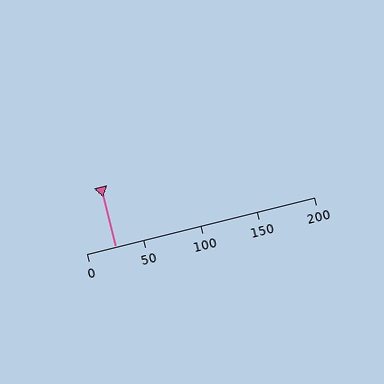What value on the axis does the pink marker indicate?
The marker indicates approximately 25.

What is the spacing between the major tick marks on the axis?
The major ticks are spaced 50 apart.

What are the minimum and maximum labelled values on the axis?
The axis runs from 0 to 200.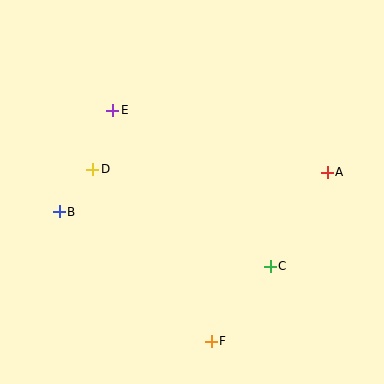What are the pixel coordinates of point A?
Point A is at (327, 172).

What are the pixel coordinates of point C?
Point C is at (270, 266).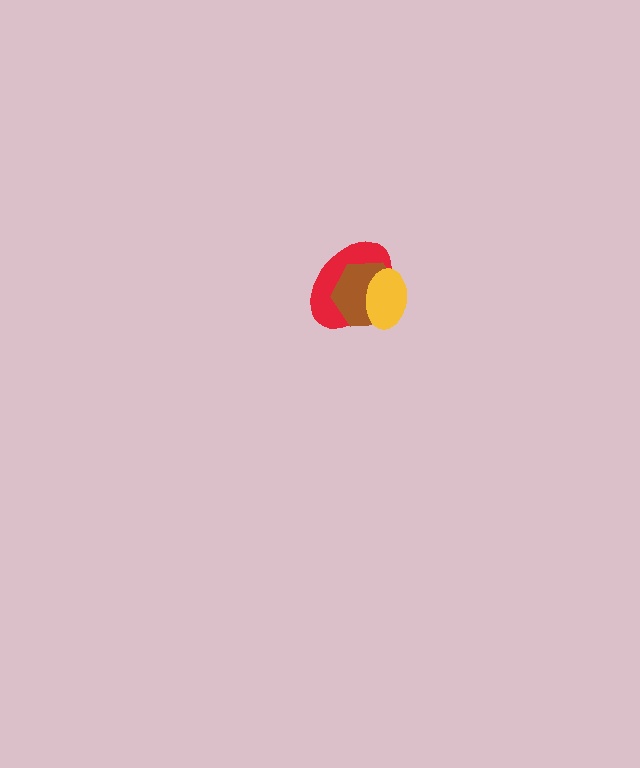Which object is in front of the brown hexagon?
The yellow ellipse is in front of the brown hexagon.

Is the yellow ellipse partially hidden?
No, no other shape covers it.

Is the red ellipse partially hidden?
Yes, it is partially covered by another shape.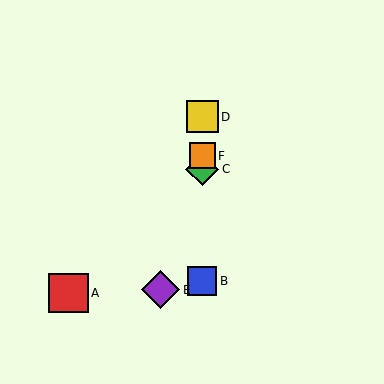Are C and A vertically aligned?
No, C is at x≈202 and A is at x≈68.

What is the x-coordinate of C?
Object C is at x≈202.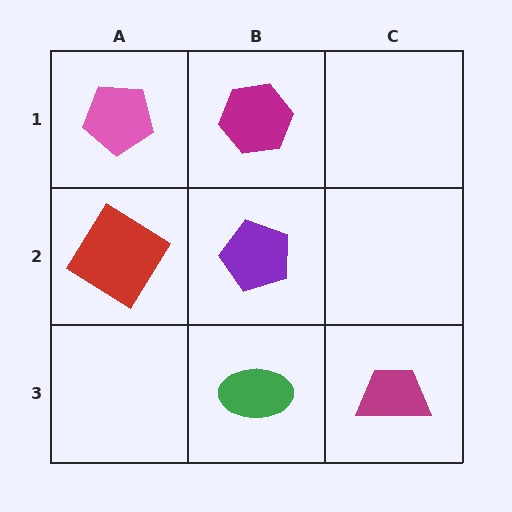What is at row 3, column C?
A magenta trapezoid.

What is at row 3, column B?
A green ellipse.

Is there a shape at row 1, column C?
No, that cell is empty.